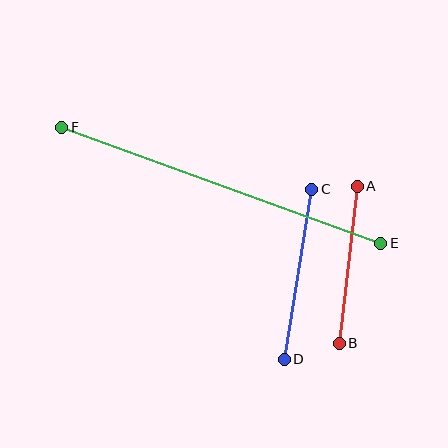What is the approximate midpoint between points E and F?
The midpoint is at approximately (221, 185) pixels.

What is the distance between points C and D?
The distance is approximately 172 pixels.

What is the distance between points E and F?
The distance is approximately 339 pixels.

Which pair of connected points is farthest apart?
Points E and F are farthest apart.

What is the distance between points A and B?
The distance is approximately 158 pixels.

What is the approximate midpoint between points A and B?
The midpoint is at approximately (348, 265) pixels.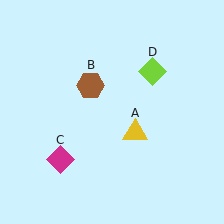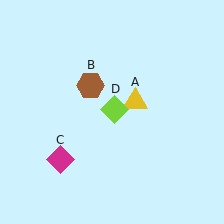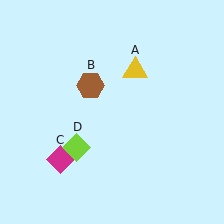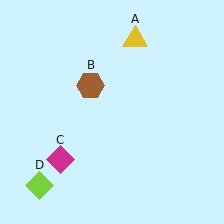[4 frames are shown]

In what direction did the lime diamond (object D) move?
The lime diamond (object D) moved down and to the left.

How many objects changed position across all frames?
2 objects changed position: yellow triangle (object A), lime diamond (object D).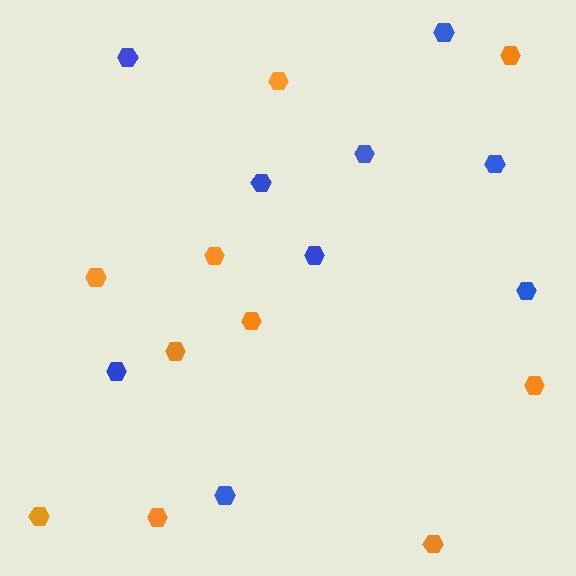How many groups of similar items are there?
There are 2 groups: one group of orange hexagons (10) and one group of blue hexagons (9).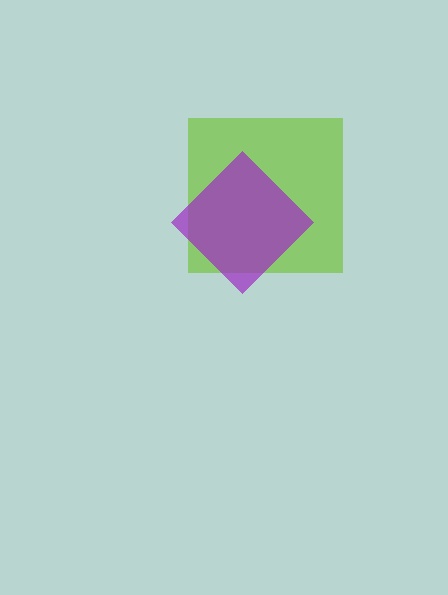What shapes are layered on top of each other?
The layered shapes are: a lime square, a purple diamond.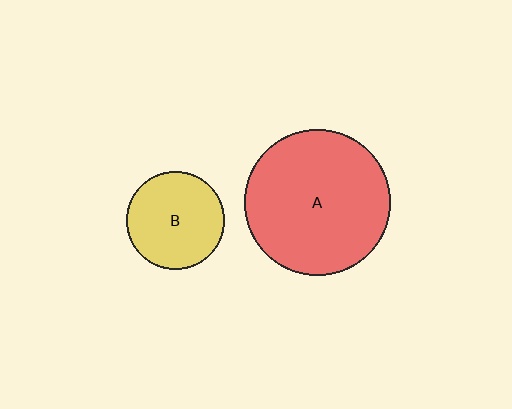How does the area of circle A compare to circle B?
Approximately 2.2 times.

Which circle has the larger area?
Circle A (red).